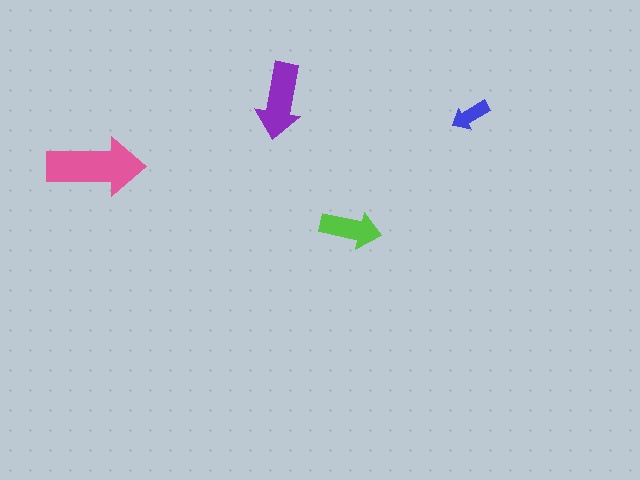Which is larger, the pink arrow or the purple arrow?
The pink one.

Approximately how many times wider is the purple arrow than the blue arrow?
About 2 times wider.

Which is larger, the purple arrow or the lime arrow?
The purple one.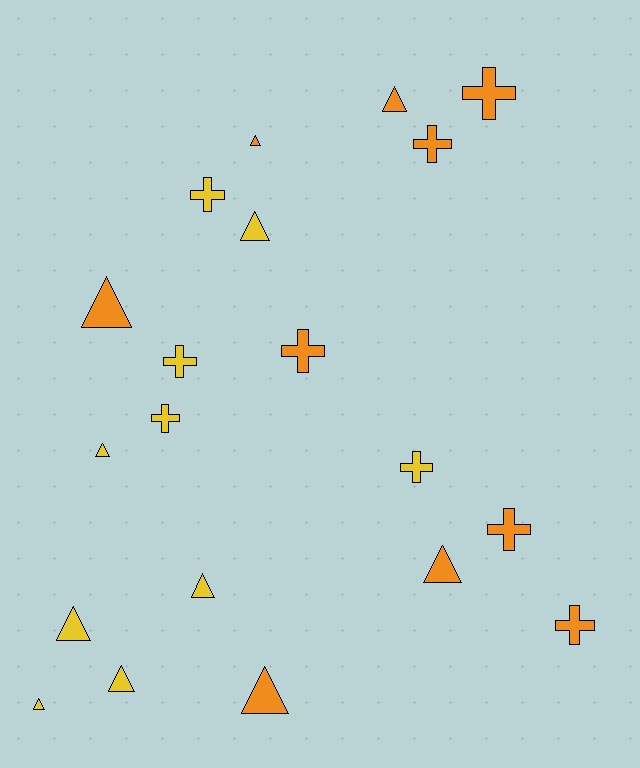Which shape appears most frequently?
Triangle, with 11 objects.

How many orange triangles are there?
There are 5 orange triangles.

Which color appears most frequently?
Yellow, with 10 objects.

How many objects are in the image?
There are 20 objects.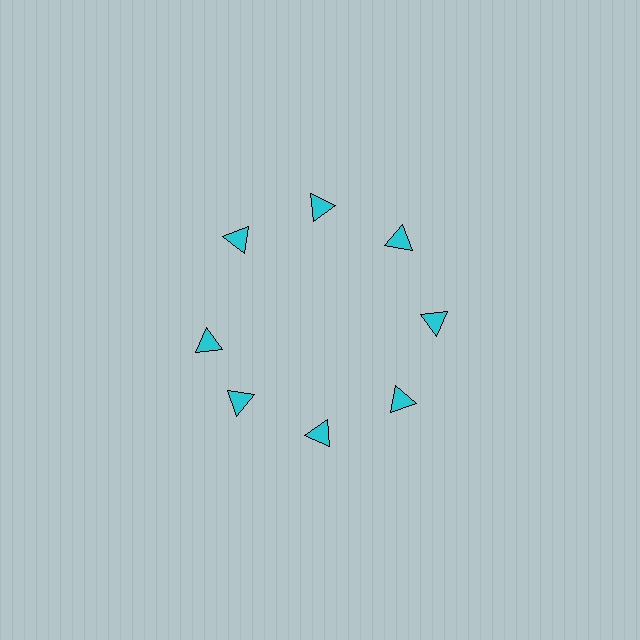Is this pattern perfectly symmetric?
No. The 8 cyan triangles are arranged in a ring, but one element near the 9 o'clock position is rotated out of alignment along the ring, breaking the 8-fold rotational symmetry.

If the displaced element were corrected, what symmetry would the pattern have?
It would have 8-fold rotational symmetry — the pattern would map onto itself every 45 degrees.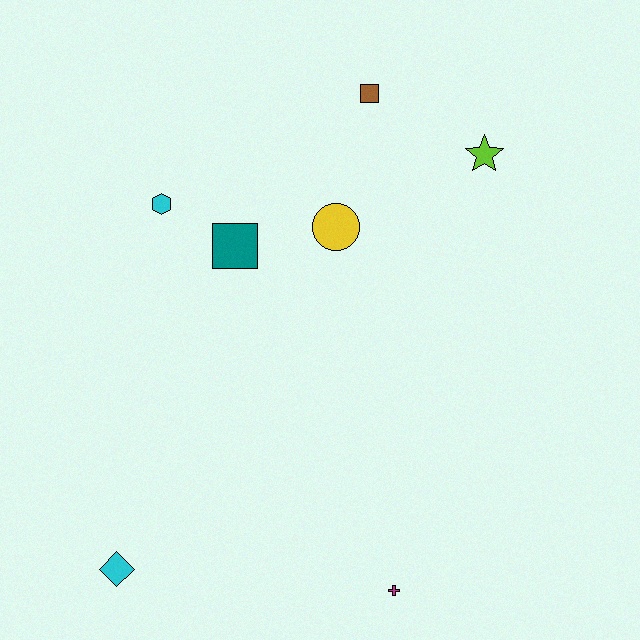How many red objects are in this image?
There are no red objects.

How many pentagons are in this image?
There are no pentagons.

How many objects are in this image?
There are 7 objects.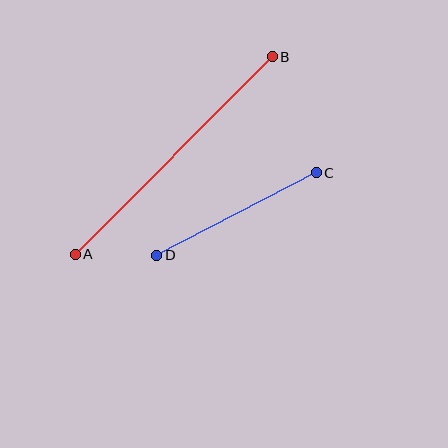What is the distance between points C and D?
The distance is approximately 179 pixels.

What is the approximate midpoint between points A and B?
The midpoint is at approximately (174, 155) pixels.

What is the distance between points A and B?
The distance is approximately 279 pixels.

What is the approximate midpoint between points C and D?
The midpoint is at approximately (236, 214) pixels.